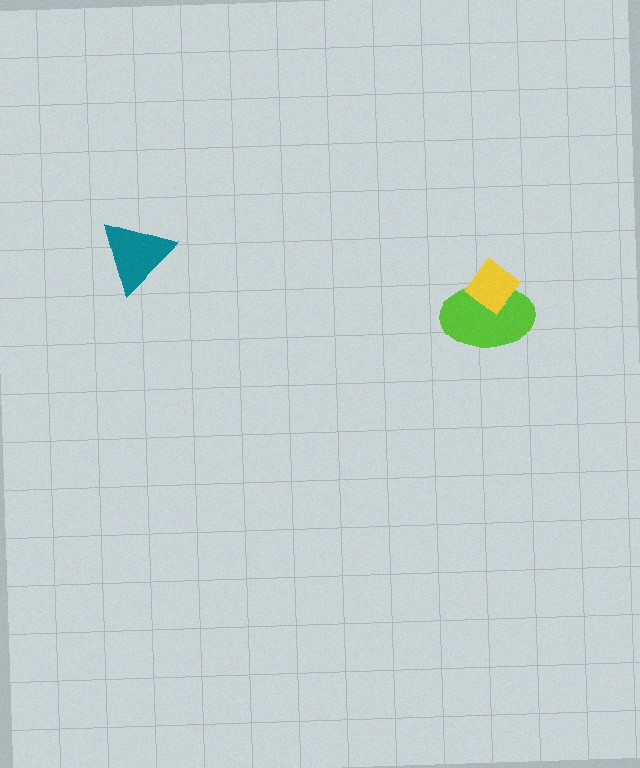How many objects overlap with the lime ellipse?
1 object overlaps with the lime ellipse.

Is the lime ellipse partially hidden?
Yes, it is partially covered by another shape.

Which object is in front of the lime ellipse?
The yellow diamond is in front of the lime ellipse.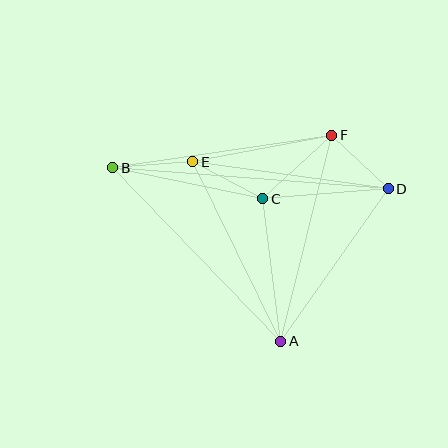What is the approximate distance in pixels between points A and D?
The distance between A and D is approximately 187 pixels.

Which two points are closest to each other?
Points D and F are closest to each other.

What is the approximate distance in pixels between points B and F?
The distance between B and F is approximately 222 pixels.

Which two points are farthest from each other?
Points B and D are farthest from each other.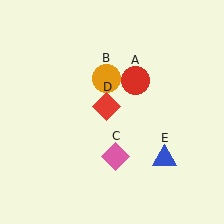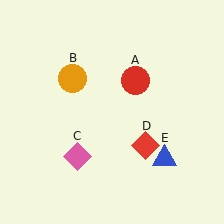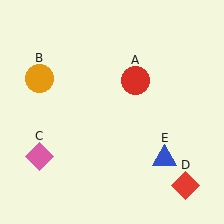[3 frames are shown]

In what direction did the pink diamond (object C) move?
The pink diamond (object C) moved left.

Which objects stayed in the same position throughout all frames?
Red circle (object A) and blue triangle (object E) remained stationary.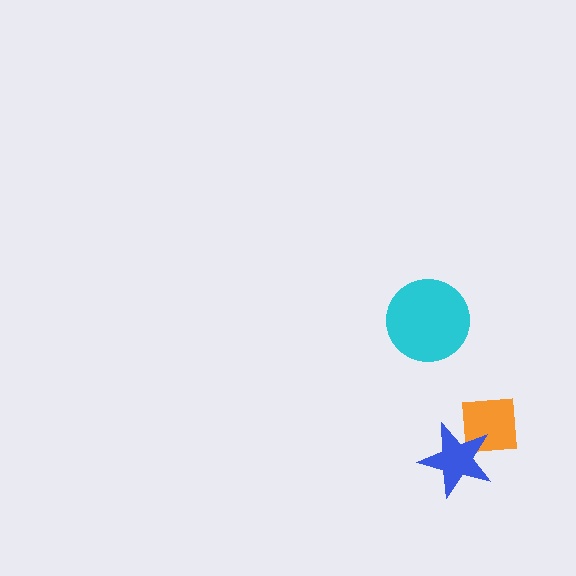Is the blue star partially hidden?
No, no other shape covers it.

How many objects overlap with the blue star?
1 object overlaps with the blue star.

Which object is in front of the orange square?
The blue star is in front of the orange square.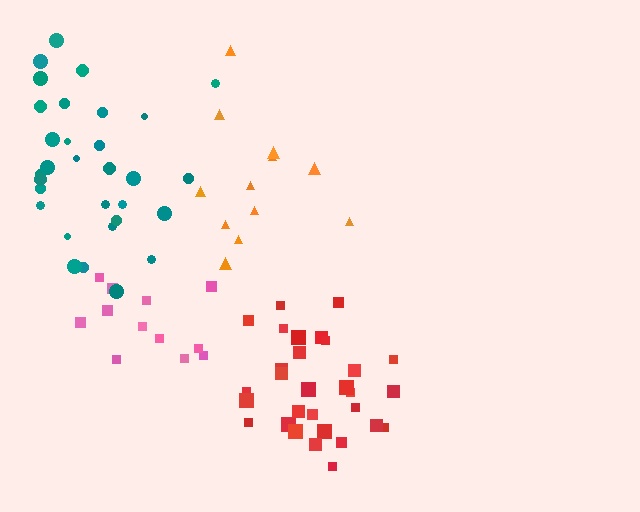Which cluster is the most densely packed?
Red.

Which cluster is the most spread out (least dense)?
Orange.